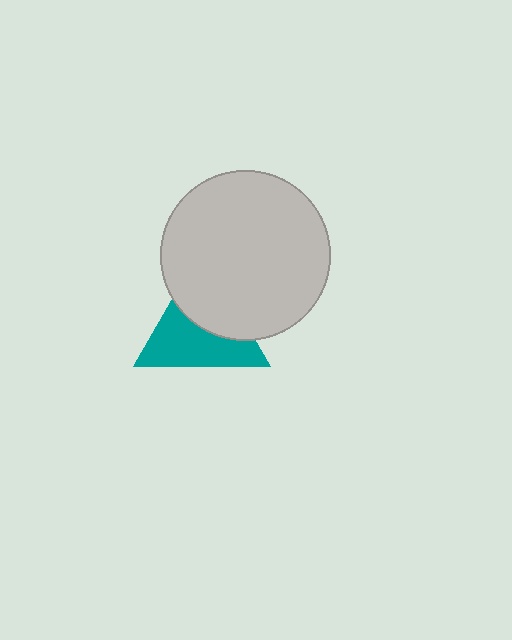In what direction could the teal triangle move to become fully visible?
The teal triangle could move down. That would shift it out from behind the light gray circle entirely.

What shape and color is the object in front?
The object in front is a light gray circle.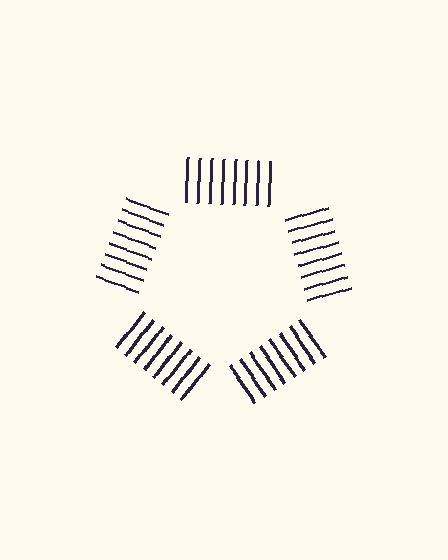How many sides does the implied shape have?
5 sides — the line-ends trace a pentagon.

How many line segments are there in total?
40 — 8 along each of the 5 edges.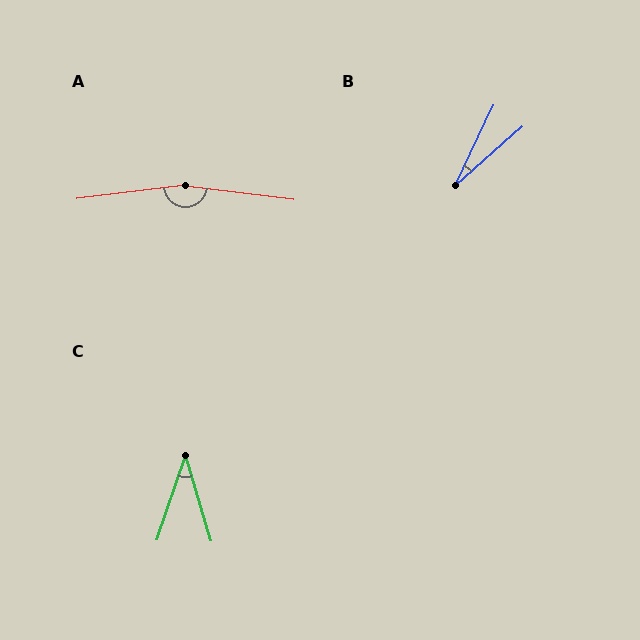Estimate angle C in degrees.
Approximately 35 degrees.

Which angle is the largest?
A, at approximately 166 degrees.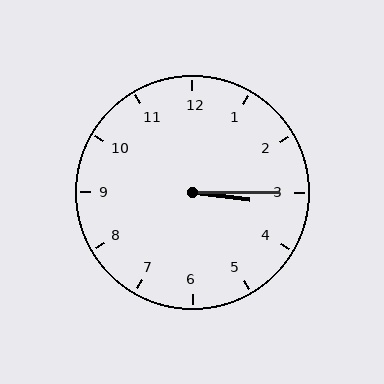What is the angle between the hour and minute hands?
Approximately 8 degrees.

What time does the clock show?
3:15.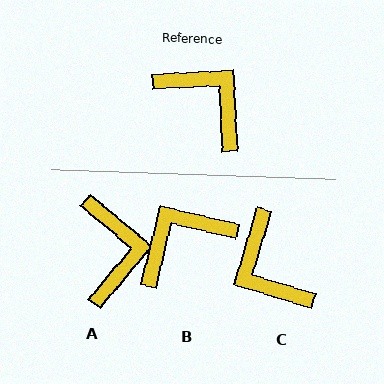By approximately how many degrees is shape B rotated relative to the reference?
Approximately 74 degrees counter-clockwise.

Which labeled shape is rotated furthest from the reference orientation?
C, about 161 degrees away.